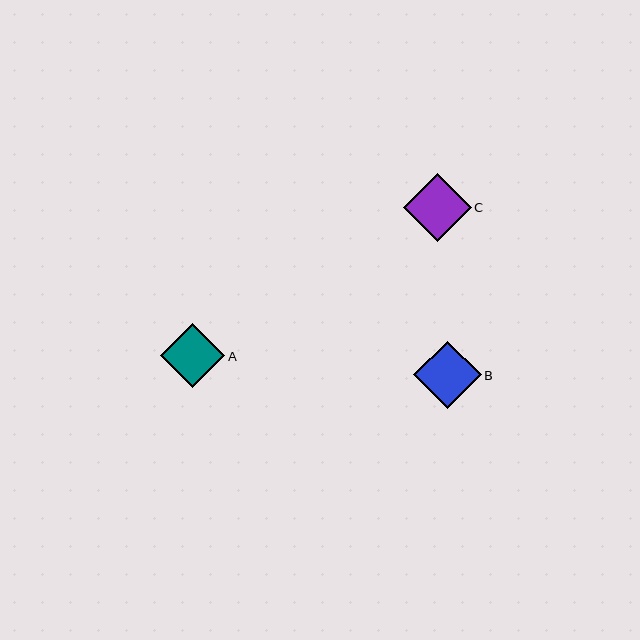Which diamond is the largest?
Diamond C is the largest with a size of approximately 68 pixels.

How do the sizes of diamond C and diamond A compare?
Diamond C and diamond A are approximately the same size.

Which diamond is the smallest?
Diamond A is the smallest with a size of approximately 64 pixels.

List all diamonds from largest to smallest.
From largest to smallest: C, B, A.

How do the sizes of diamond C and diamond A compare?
Diamond C and diamond A are approximately the same size.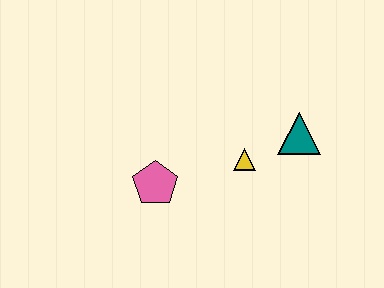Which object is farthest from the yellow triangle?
The pink pentagon is farthest from the yellow triangle.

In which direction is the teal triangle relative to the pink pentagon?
The teal triangle is to the right of the pink pentagon.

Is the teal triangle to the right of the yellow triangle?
Yes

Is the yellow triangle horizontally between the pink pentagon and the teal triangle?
Yes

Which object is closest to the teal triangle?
The yellow triangle is closest to the teal triangle.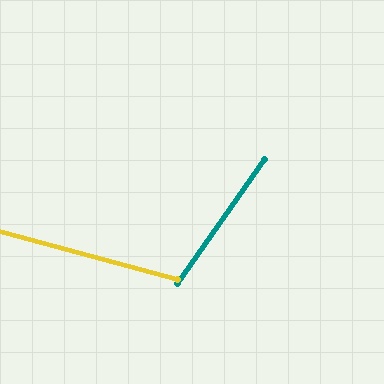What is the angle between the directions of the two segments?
Approximately 70 degrees.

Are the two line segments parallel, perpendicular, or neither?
Neither parallel nor perpendicular — they differ by about 70°.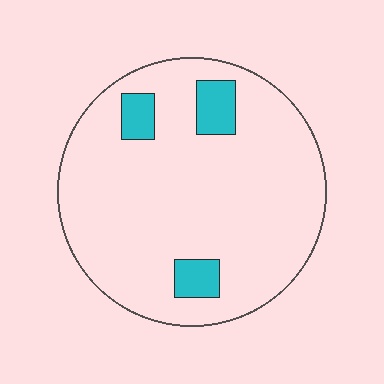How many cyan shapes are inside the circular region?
3.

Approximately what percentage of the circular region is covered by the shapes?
Approximately 10%.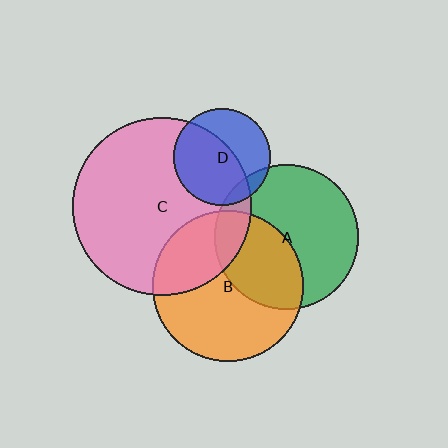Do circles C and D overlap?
Yes.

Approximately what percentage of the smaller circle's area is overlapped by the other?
Approximately 60%.